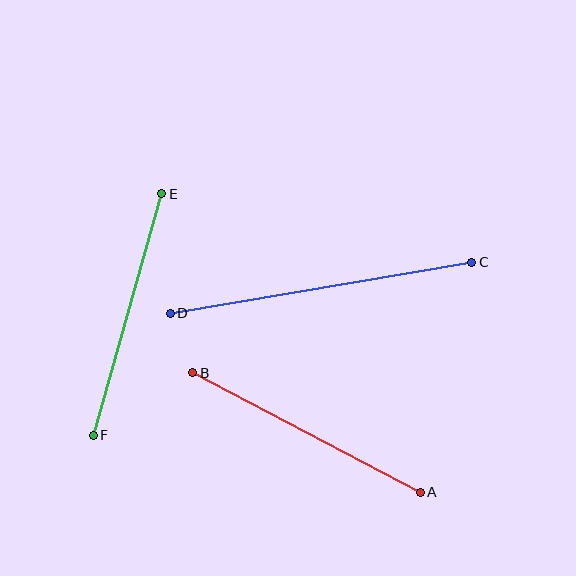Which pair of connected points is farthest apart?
Points C and D are farthest apart.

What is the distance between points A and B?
The distance is approximately 257 pixels.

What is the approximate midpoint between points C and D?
The midpoint is at approximately (321, 288) pixels.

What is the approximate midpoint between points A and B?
The midpoint is at approximately (307, 432) pixels.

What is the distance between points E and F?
The distance is approximately 251 pixels.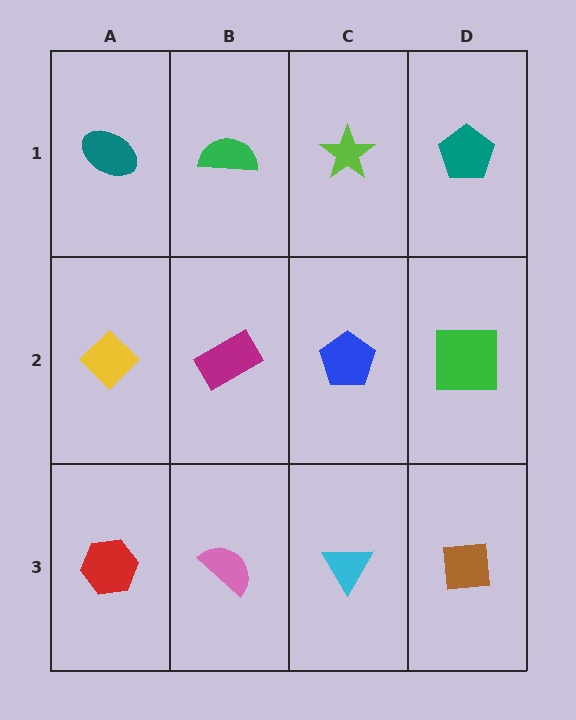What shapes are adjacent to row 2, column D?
A teal pentagon (row 1, column D), a brown square (row 3, column D), a blue pentagon (row 2, column C).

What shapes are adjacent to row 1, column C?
A blue pentagon (row 2, column C), a green semicircle (row 1, column B), a teal pentagon (row 1, column D).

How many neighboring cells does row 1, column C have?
3.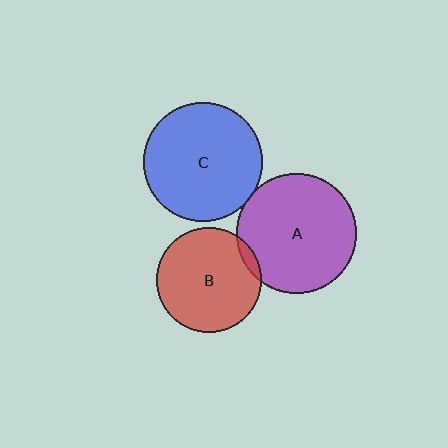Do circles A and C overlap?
Yes.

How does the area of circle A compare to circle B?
Approximately 1.3 times.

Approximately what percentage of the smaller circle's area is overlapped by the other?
Approximately 5%.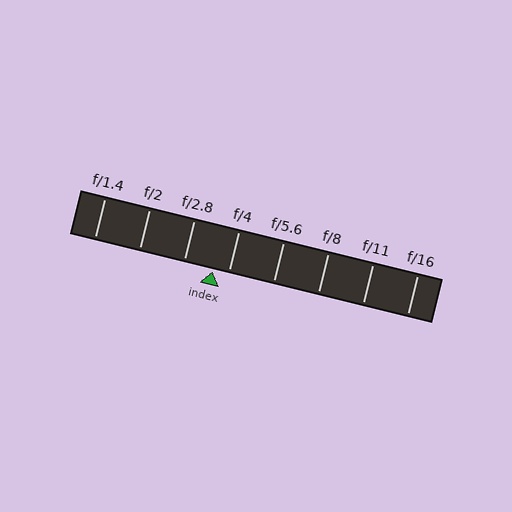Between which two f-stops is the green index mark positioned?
The index mark is between f/2.8 and f/4.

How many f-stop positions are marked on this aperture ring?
There are 8 f-stop positions marked.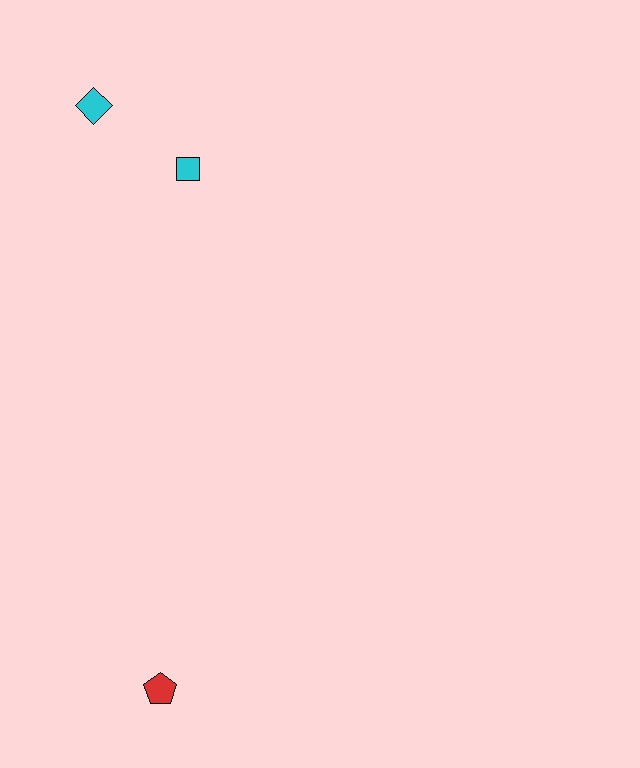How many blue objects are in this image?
There are no blue objects.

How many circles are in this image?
There are no circles.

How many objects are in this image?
There are 3 objects.